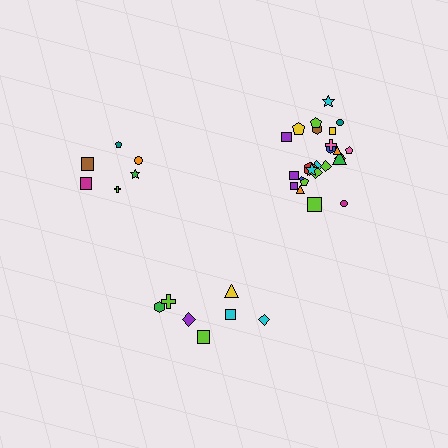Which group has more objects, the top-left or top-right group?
The top-right group.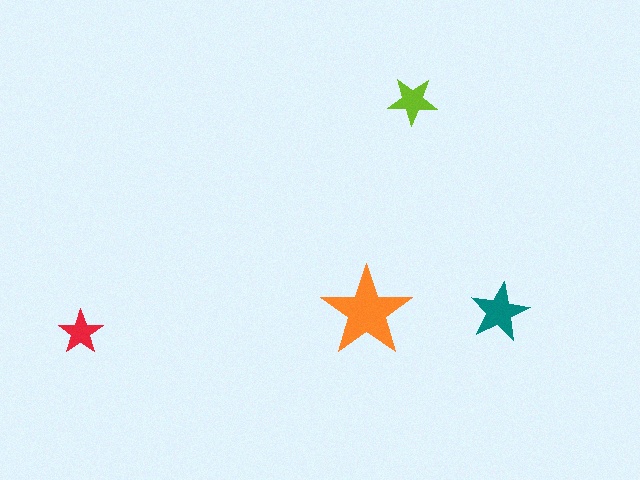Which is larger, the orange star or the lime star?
The orange one.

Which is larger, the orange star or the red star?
The orange one.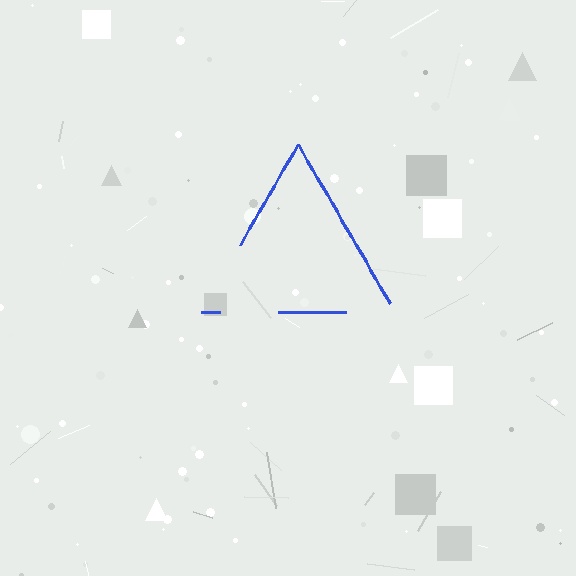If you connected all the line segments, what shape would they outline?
They would outline a triangle.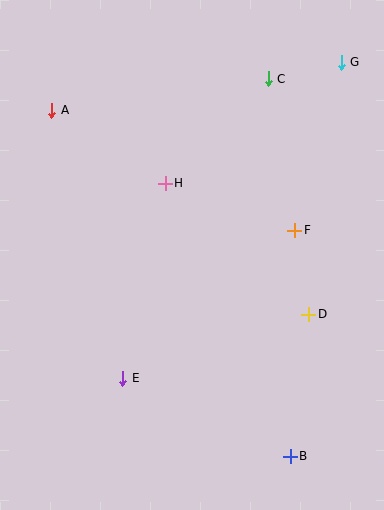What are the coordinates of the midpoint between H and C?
The midpoint between H and C is at (217, 131).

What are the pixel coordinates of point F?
Point F is at (295, 230).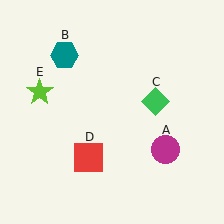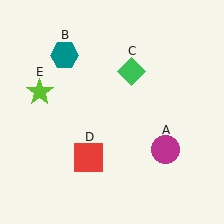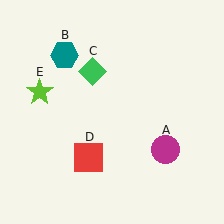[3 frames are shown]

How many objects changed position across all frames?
1 object changed position: green diamond (object C).